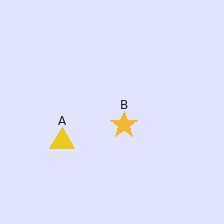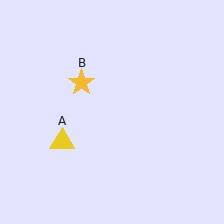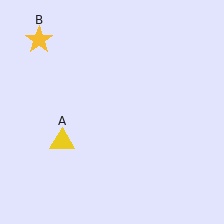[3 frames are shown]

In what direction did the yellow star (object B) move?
The yellow star (object B) moved up and to the left.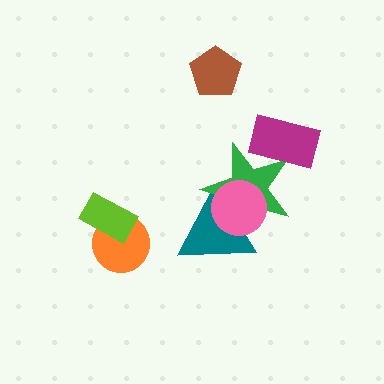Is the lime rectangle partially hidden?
No, no other shape covers it.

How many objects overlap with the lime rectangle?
1 object overlaps with the lime rectangle.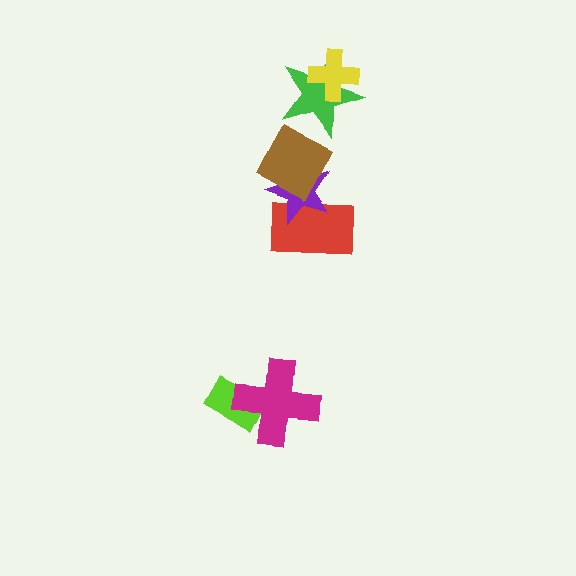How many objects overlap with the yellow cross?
1 object overlaps with the yellow cross.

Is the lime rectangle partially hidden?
Yes, it is partially covered by another shape.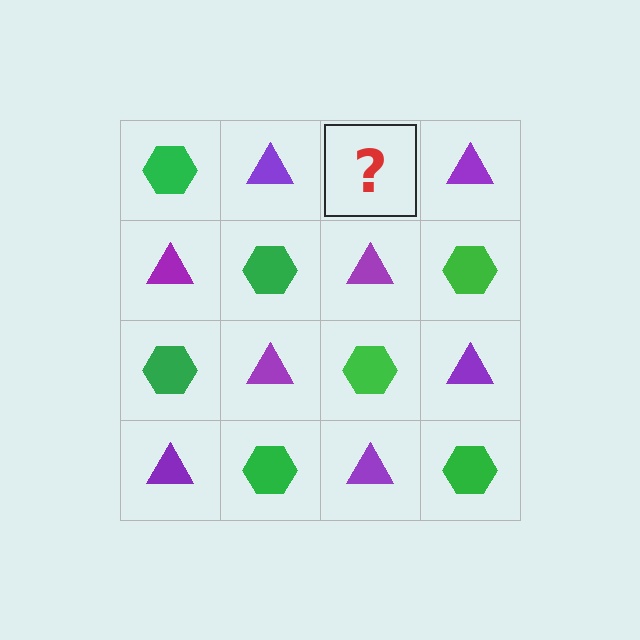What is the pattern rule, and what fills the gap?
The rule is that it alternates green hexagon and purple triangle in a checkerboard pattern. The gap should be filled with a green hexagon.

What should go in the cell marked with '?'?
The missing cell should contain a green hexagon.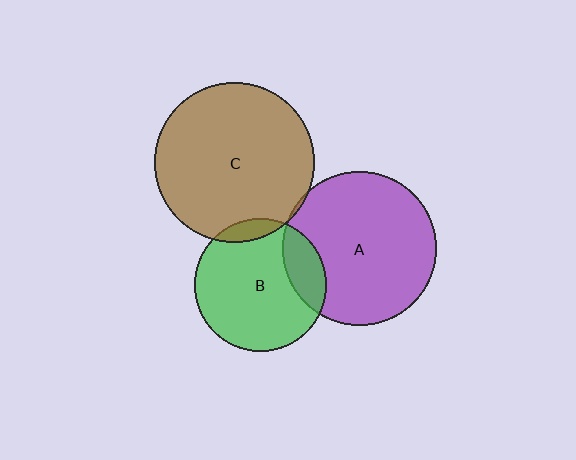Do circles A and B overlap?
Yes.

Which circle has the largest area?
Circle C (brown).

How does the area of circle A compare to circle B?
Approximately 1.3 times.